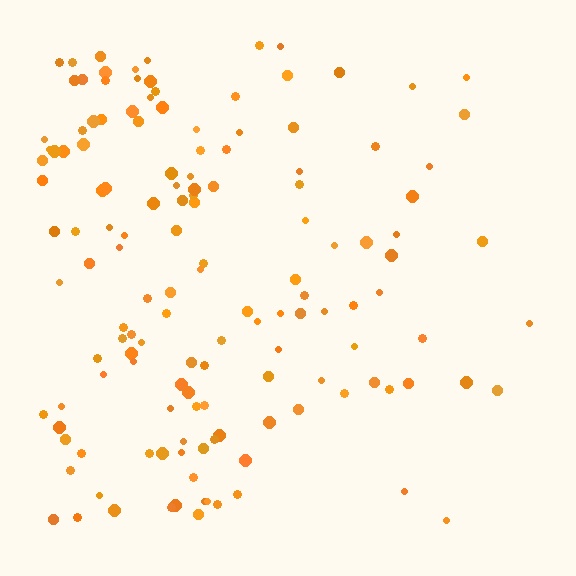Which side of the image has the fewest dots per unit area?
The right.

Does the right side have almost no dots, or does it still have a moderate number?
Still a moderate number, just noticeably fewer than the left.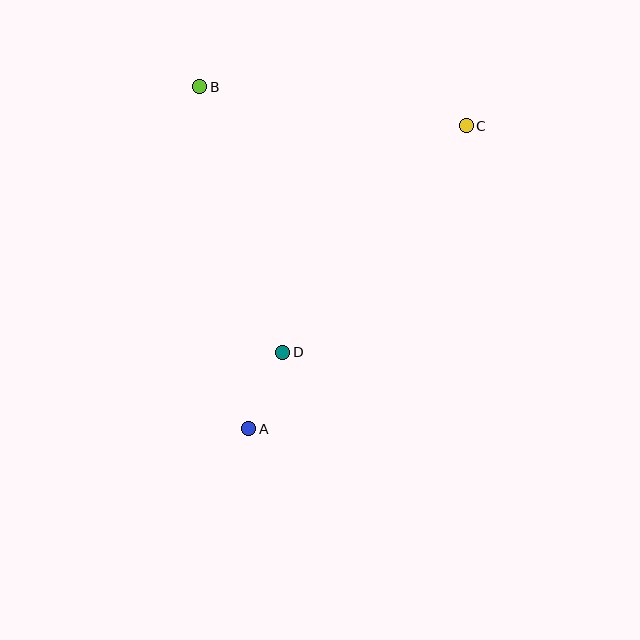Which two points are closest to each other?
Points A and D are closest to each other.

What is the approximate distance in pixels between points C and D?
The distance between C and D is approximately 291 pixels.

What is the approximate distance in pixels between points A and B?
The distance between A and B is approximately 345 pixels.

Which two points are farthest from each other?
Points A and C are farthest from each other.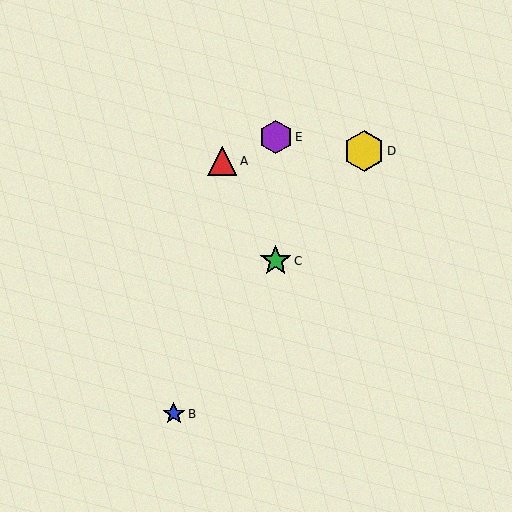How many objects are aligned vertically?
2 objects (C, E) are aligned vertically.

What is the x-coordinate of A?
Object A is at x≈222.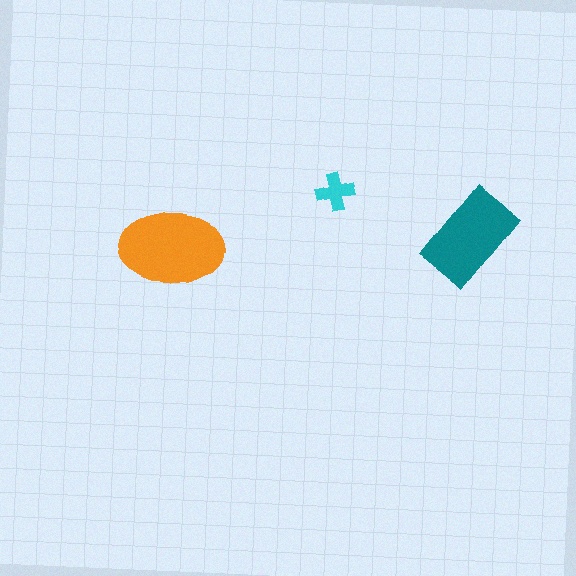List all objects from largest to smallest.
The orange ellipse, the teal rectangle, the cyan cross.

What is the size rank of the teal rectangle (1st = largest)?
2nd.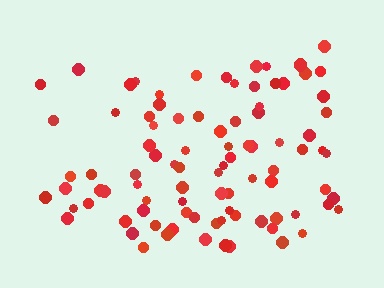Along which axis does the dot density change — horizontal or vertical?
Vertical.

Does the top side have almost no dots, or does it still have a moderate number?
Still a moderate number, just noticeably fewer than the bottom.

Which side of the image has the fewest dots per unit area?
The top.